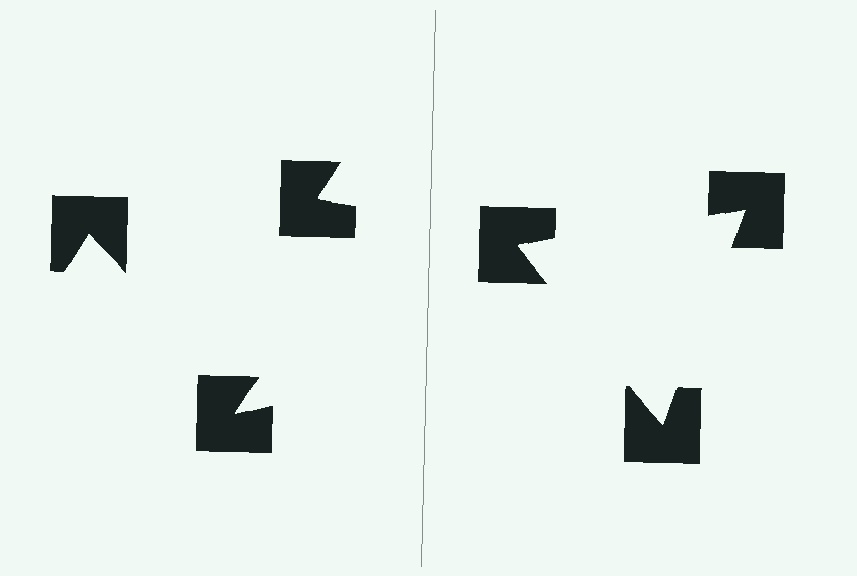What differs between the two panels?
The notched squares are positioned identically on both sides; only the wedge orientations differ. On the right they align to a triangle; on the left they are misaligned.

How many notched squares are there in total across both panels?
6 — 3 on each side.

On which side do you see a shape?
An illusory triangle appears on the right side. On the left side the wedge cuts are rotated, so no coherent shape forms.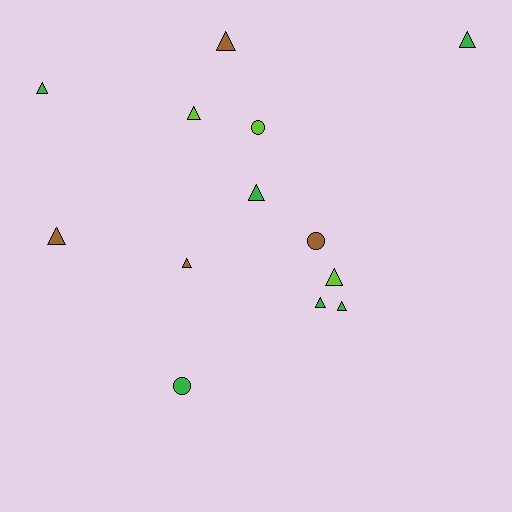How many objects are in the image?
There are 13 objects.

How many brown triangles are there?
There are 3 brown triangles.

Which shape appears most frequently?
Triangle, with 10 objects.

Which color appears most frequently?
Green, with 6 objects.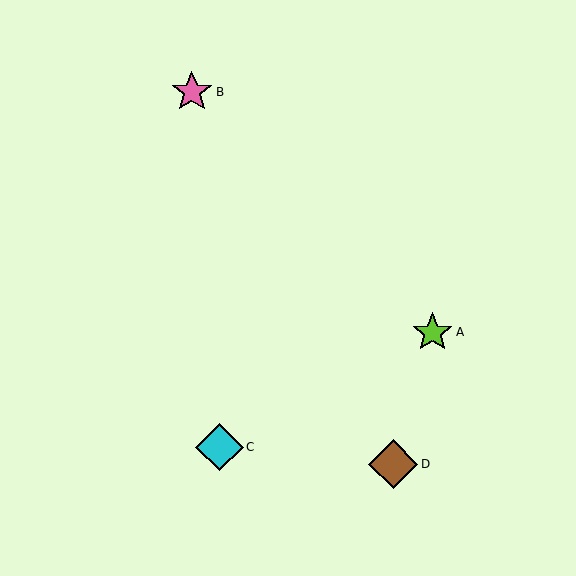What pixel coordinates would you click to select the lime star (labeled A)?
Click at (432, 332) to select the lime star A.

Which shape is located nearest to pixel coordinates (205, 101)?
The pink star (labeled B) at (192, 92) is nearest to that location.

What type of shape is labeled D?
Shape D is a brown diamond.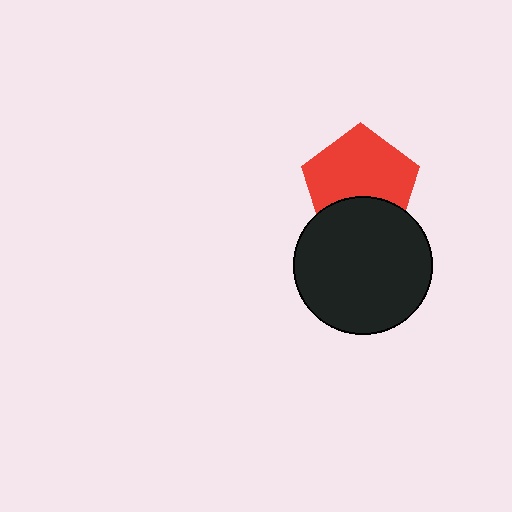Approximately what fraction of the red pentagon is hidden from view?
Roughly 31% of the red pentagon is hidden behind the black circle.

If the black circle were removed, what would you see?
You would see the complete red pentagon.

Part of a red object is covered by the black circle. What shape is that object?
It is a pentagon.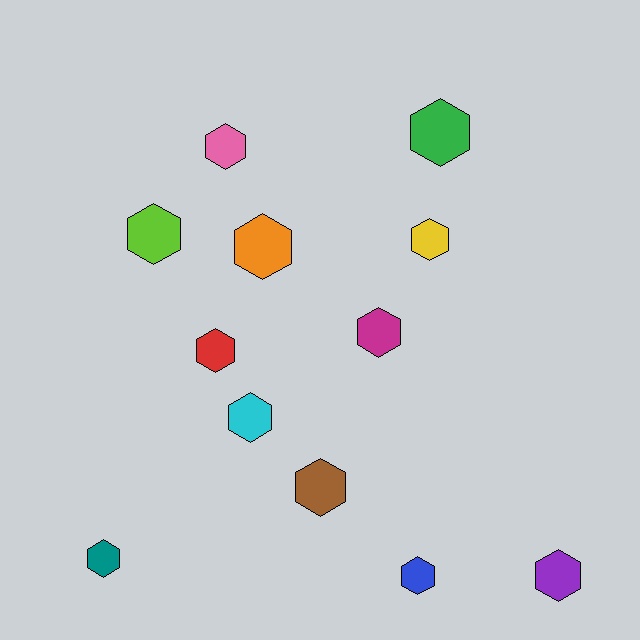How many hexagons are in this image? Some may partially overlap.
There are 12 hexagons.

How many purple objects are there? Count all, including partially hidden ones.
There is 1 purple object.